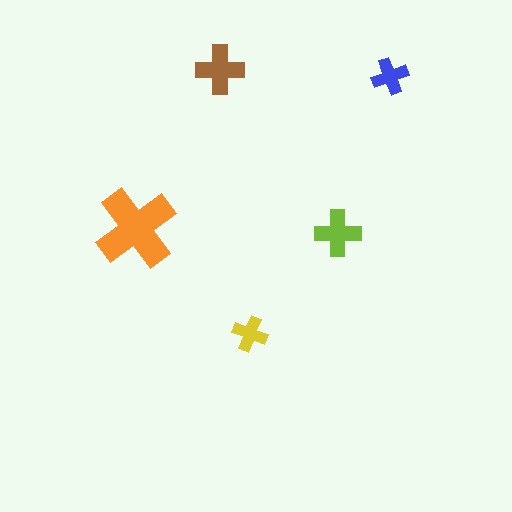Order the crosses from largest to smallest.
the orange one, the brown one, the lime one, the blue one, the yellow one.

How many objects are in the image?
There are 5 objects in the image.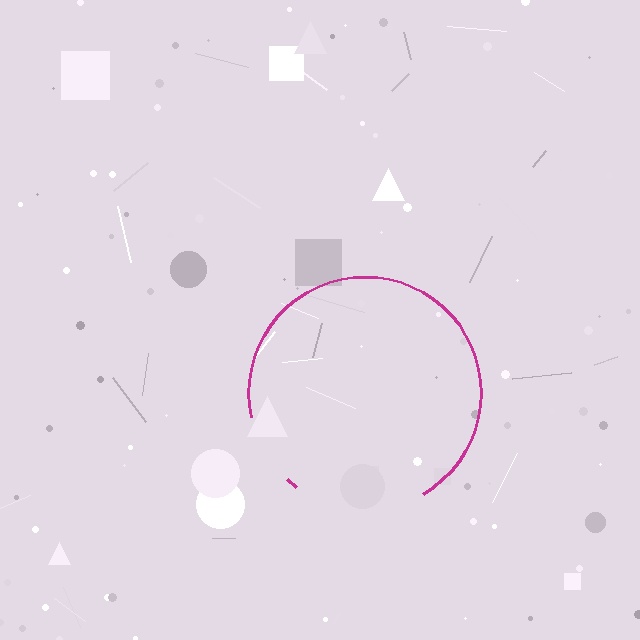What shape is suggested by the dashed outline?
The dashed outline suggests a circle.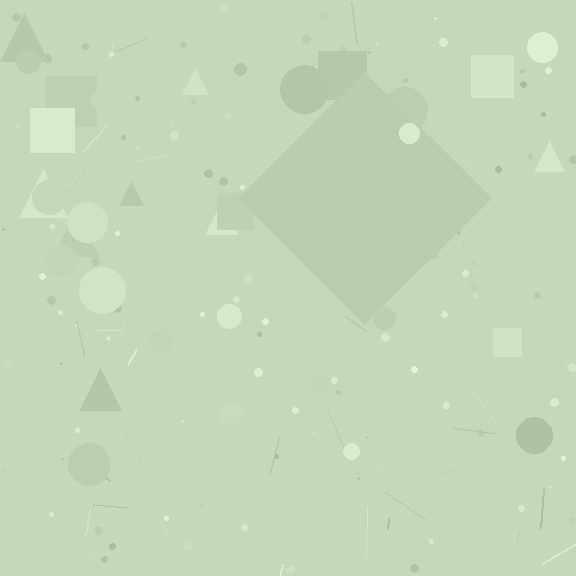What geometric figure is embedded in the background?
A diamond is embedded in the background.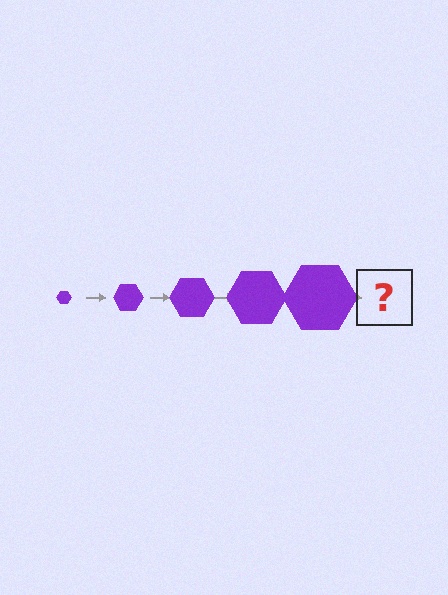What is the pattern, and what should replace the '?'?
The pattern is that the hexagon gets progressively larger each step. The '?' should be a purple hexagon, larger than the previous one.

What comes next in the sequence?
The next element should be a purple hexagon, larger than the previous one.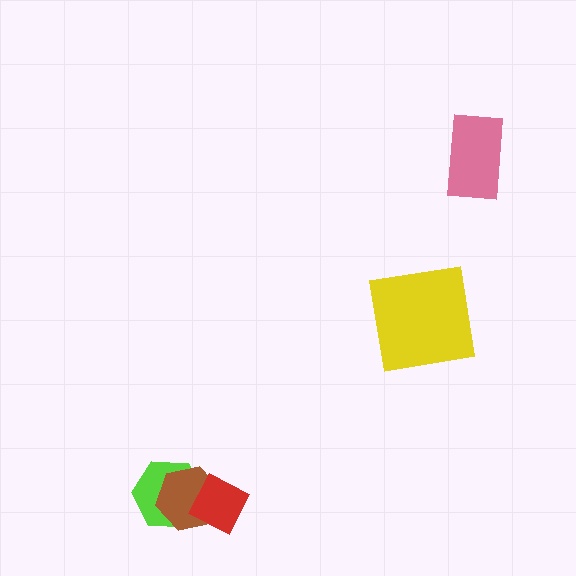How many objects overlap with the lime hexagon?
2 objects overlap with the lime hexagon.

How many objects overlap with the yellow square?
0 objects overlap with the yellow square.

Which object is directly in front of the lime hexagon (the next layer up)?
The brown hexagon is directly in front of the lime hexagon.